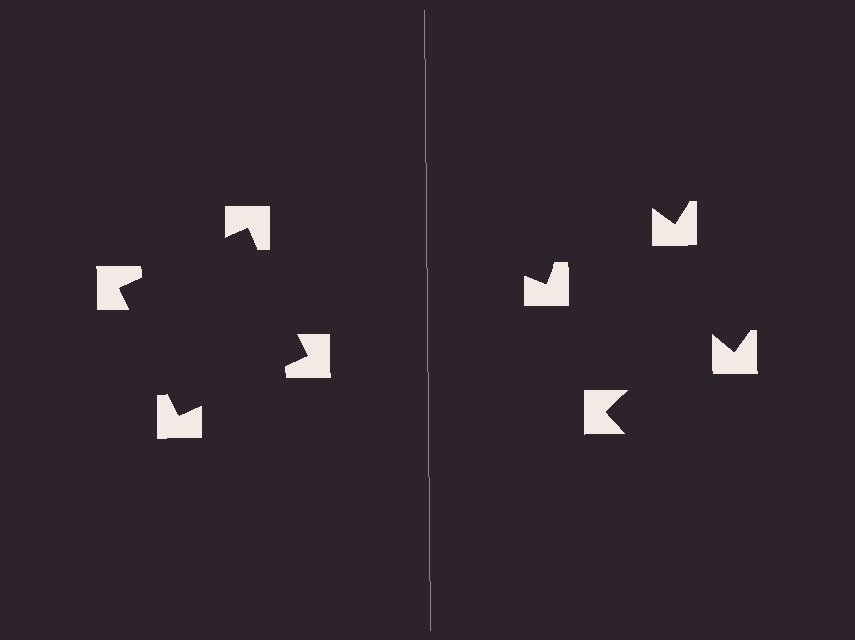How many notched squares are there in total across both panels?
8 — 4 on each side.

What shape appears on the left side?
An illusory square.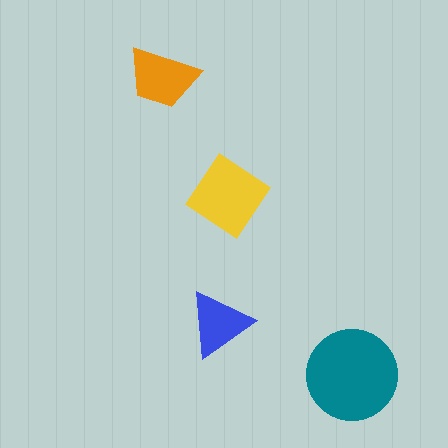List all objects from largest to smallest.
The teal circle, the yellow diamond, the orange trapezoid, the blue triangle.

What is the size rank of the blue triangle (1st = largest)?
4th.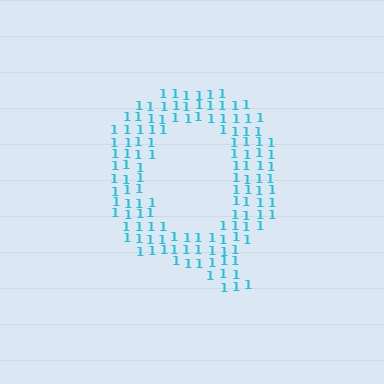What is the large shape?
The large shape is the letter Q.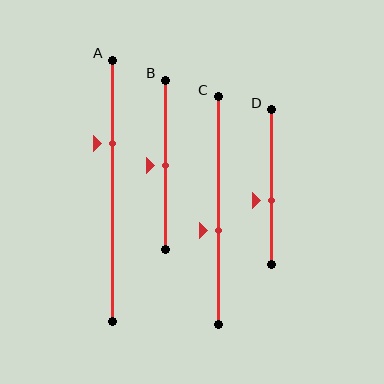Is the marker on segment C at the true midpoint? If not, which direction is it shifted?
No, the marker on segment C is shifted downward by about 9% of the segment length.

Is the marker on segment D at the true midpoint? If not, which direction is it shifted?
No, the marker on segment D is shifted downward by about 9% of the segment length.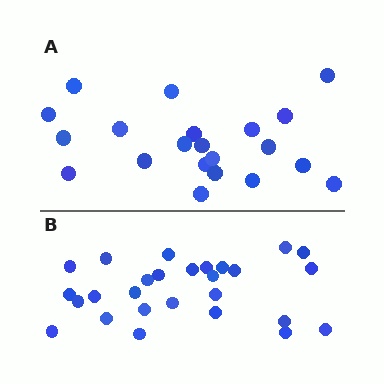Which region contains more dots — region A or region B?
Region B (the bottom region) has more dots.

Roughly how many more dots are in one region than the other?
Region B has about 6 more dots than region A.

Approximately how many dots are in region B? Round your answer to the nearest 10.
About 30 dots. (The exact count is 27, which rounds to 30.)